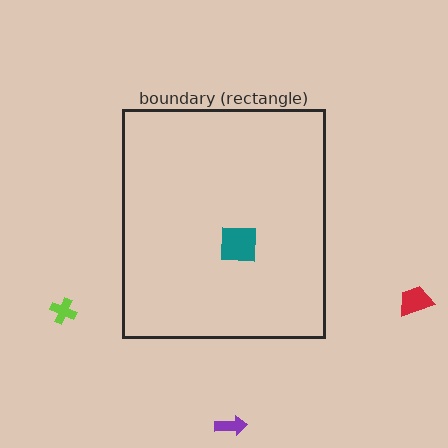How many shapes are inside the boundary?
1 inside, 3 outside.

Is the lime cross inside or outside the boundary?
Outside.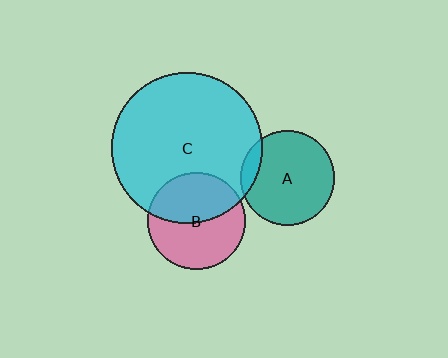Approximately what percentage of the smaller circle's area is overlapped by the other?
Approximately 10%.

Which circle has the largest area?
Circle C (cyan).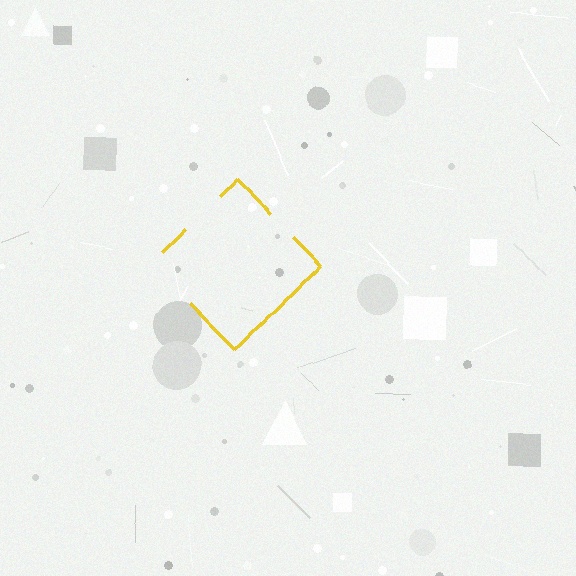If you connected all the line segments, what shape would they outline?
They would outline a diamond.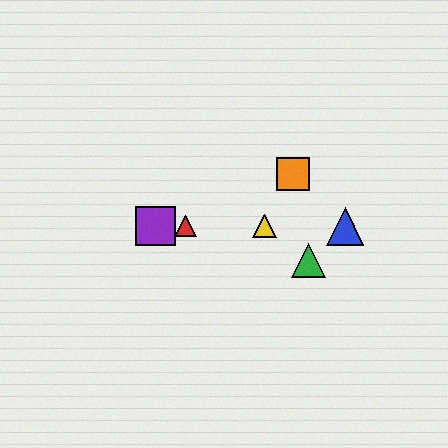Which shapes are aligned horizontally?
The red triangle, the blue triangle, the yellow triangle, the purple square are aligned horizontally.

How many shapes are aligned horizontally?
4 shapes (the red triangle, the blue triangle, the yellow triangle, the purple square) are aligned horizontally.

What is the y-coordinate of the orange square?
The orange square is at y≈174.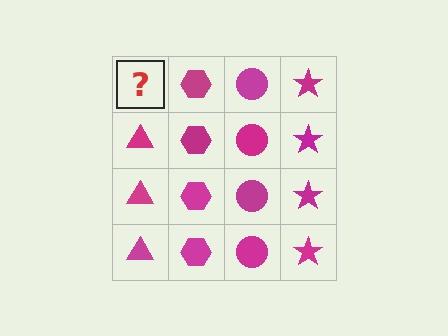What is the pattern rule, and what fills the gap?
The rule is that each column has a consistent shape. The gap should be filled with a magenta triangle.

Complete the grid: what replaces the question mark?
The question mark should be replaced with a magenta triangle.